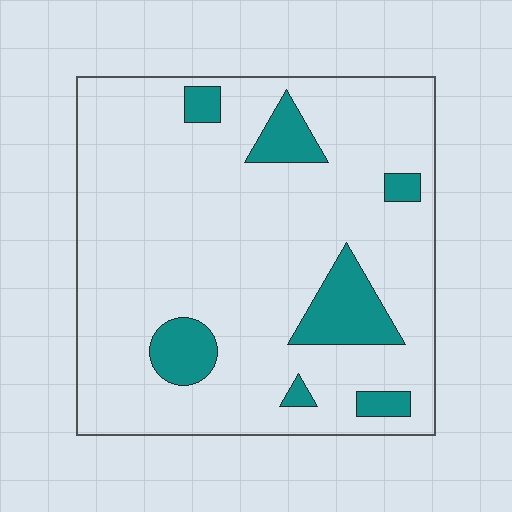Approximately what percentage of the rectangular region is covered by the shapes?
Approximately 15%.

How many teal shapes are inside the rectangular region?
7.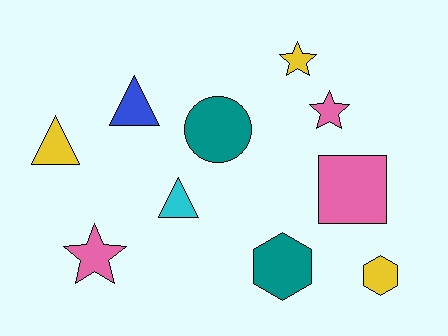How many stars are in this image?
There are 3 stars.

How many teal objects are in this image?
There are 2 teal objects.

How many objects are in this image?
There are 10 objects.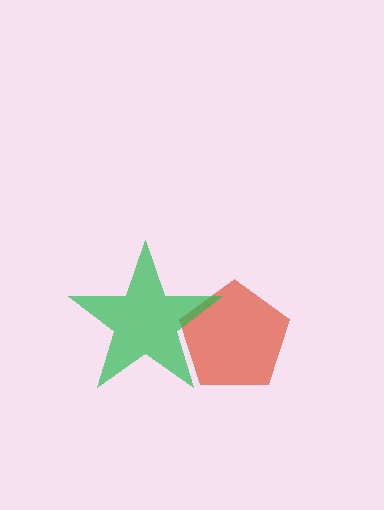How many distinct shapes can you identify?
There are 2 distinct shapes: a red pentagon, a green star.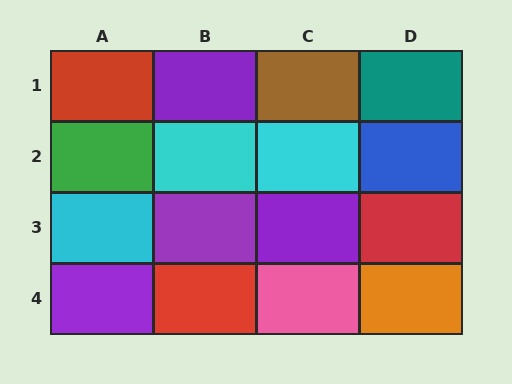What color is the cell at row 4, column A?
Purple.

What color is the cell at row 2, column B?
Cyan.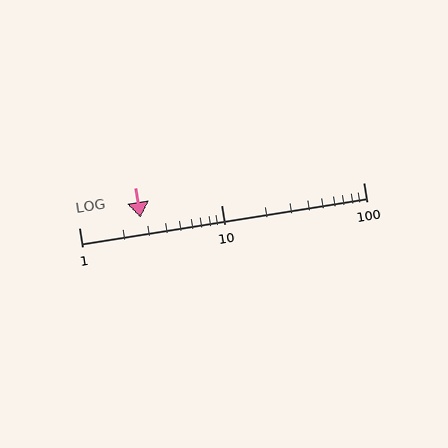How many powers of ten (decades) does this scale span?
The scale spans 2 decades, from 1 to 100.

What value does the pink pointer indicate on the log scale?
The pointer indicates approximately 2.7.